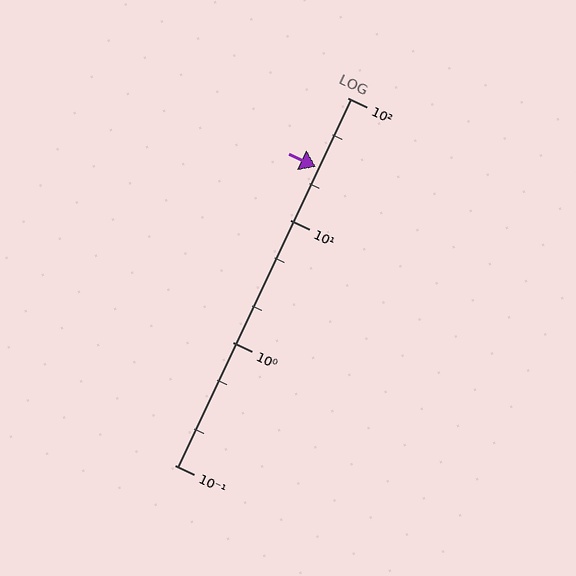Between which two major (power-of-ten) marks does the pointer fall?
The pointer is between 10 and 100.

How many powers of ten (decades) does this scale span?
The scale spans 3 decades, from 0.1 to 100.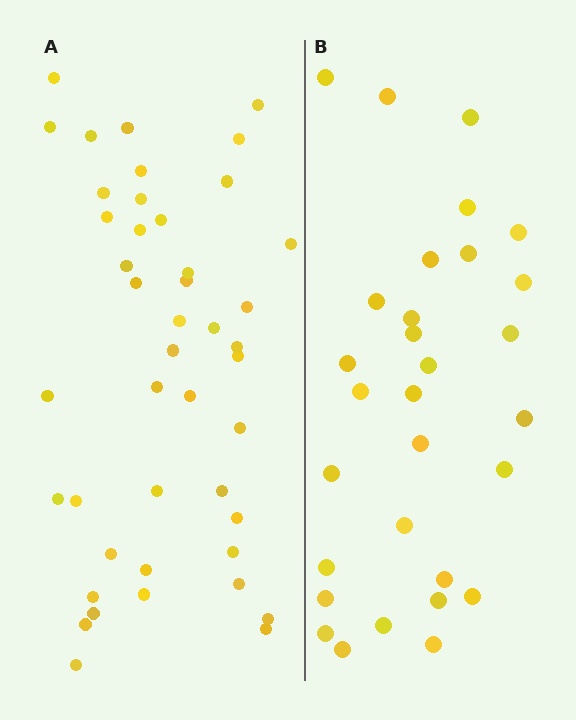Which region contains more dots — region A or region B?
Region A (the left region) has more dots.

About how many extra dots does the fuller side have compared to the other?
Region A has approximately 15 more dots than region B.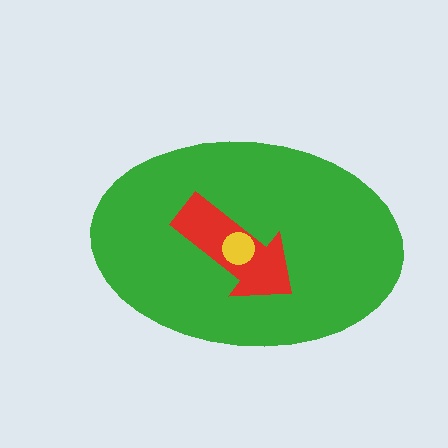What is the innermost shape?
The yellow circle.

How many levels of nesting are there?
3.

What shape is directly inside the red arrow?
The yellow circle.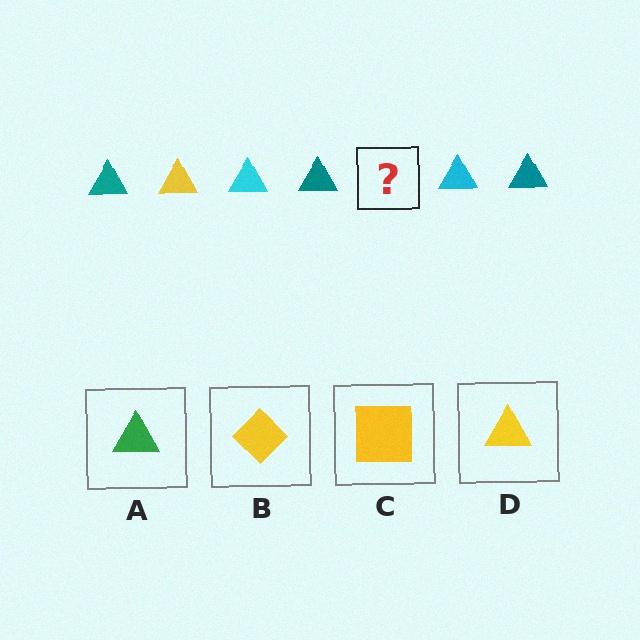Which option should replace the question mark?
Option D.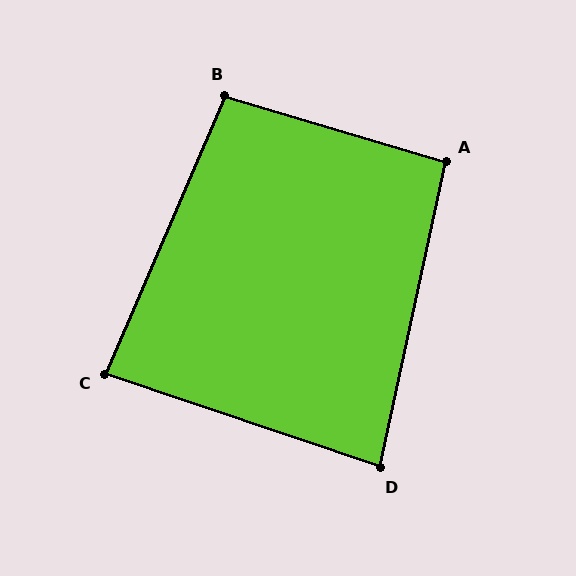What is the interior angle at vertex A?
Approximately 94 degrees (approximately right).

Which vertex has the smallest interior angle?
D, at approximately 83 degrees.